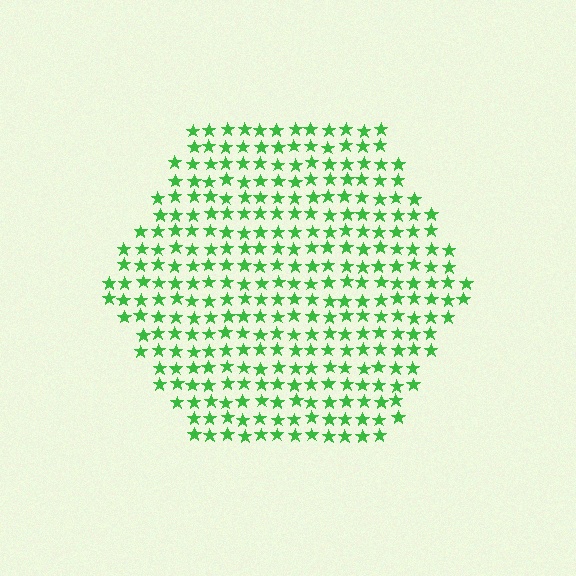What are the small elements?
The small elements are stars.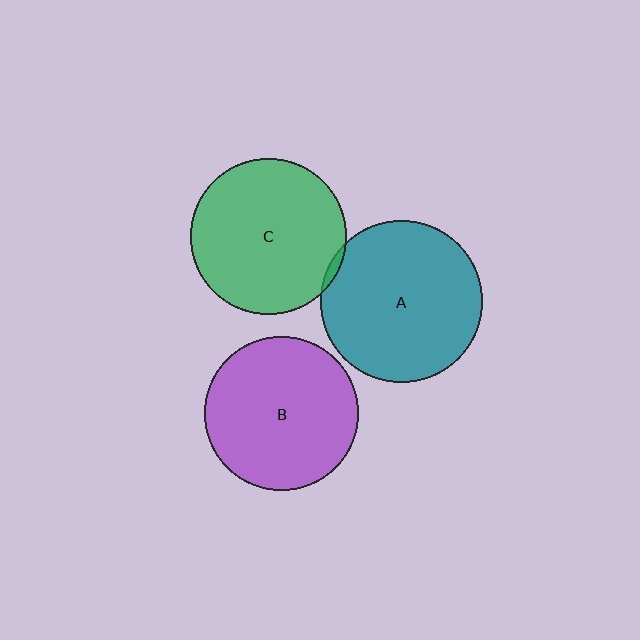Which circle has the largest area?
Circle A (teal).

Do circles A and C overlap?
Yes.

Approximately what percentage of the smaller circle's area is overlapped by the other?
Approximately 5%.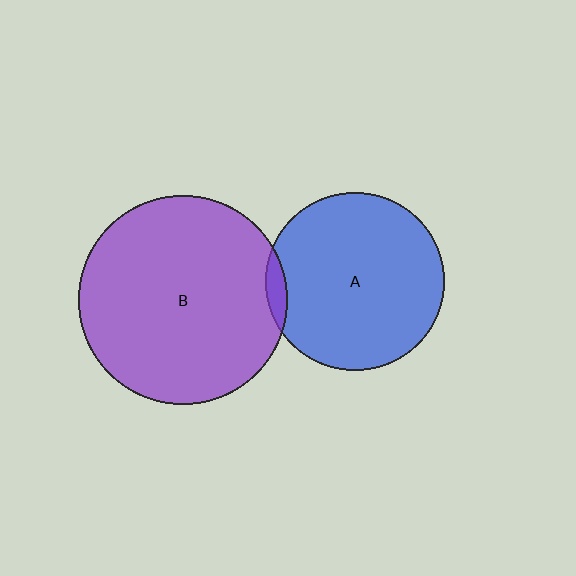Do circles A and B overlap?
Yes.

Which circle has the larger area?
Circle B (purple).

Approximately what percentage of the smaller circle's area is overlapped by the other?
Approximately 5%.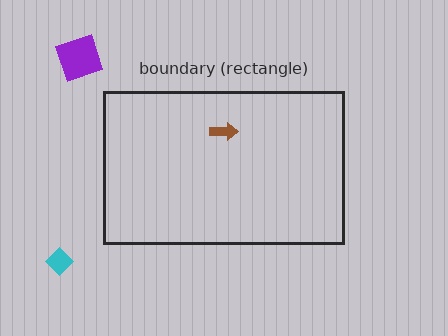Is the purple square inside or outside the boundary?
Outside.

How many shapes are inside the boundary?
1 inside, 2 outside.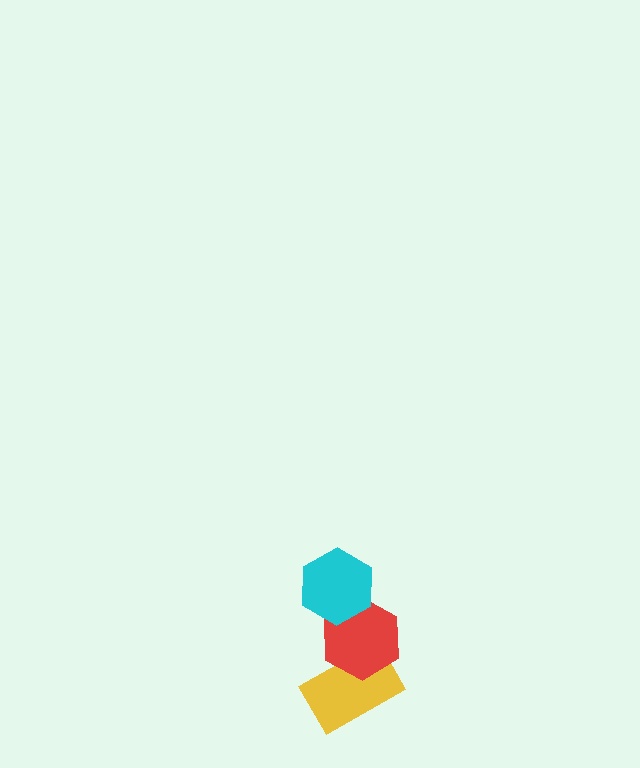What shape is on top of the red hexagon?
The cyan hexagon is on top of the red hexagon.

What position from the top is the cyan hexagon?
The cyan hexagon is 1st from the top.